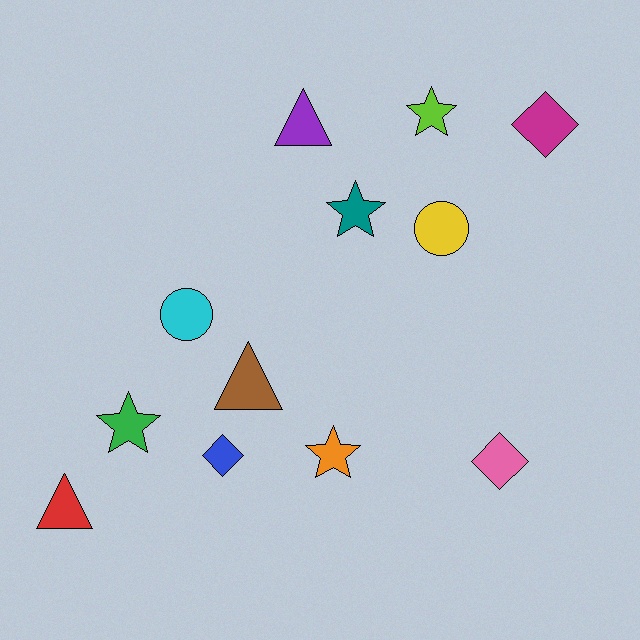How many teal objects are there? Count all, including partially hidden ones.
There is 1 teal object.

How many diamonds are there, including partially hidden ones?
There are 3 diamonds.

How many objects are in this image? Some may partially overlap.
There are 12 objects.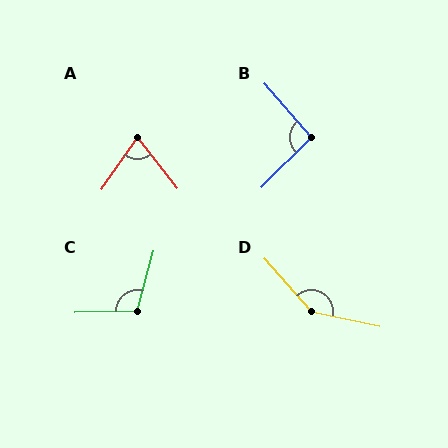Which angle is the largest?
D, at approximately 144 degrees.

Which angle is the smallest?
A, at approximately 73 degrees.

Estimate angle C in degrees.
Approximately 107 degrees.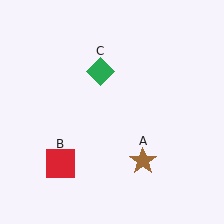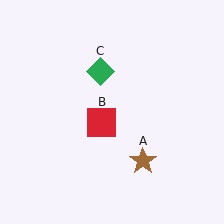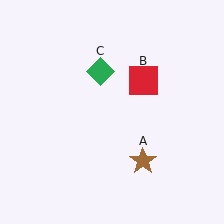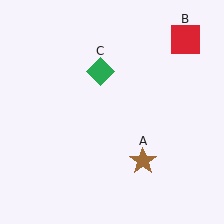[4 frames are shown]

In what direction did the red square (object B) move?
The red square (object B) moved up and to the right.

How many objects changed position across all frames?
1 object changed position: red square (object B).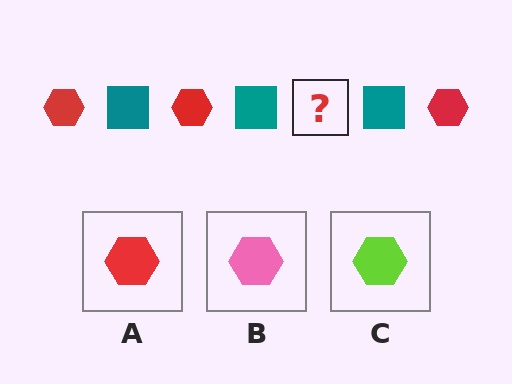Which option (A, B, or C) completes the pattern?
A.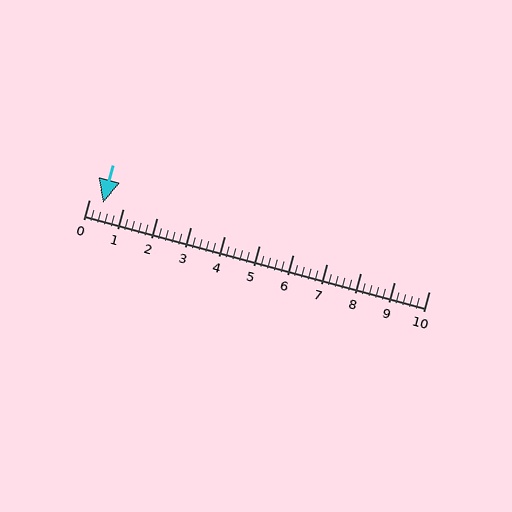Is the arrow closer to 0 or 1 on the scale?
The arrow is closer to 0.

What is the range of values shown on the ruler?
The ruler shows values from 0 to 10.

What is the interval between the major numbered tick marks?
The major tick marks are spaced 1 units apart.